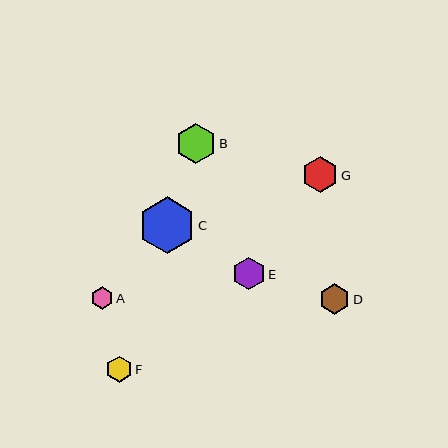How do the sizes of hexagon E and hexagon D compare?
Hexagon E and hexagon D are approximately the same size.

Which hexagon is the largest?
Hexagon C is the largest with a size of approximately 57 pixels.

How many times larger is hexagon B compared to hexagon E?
Hexagon B is approximately 1.3 times the size of hexagon E.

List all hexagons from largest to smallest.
From largest to smallest: C, B, G, E, D, F, A.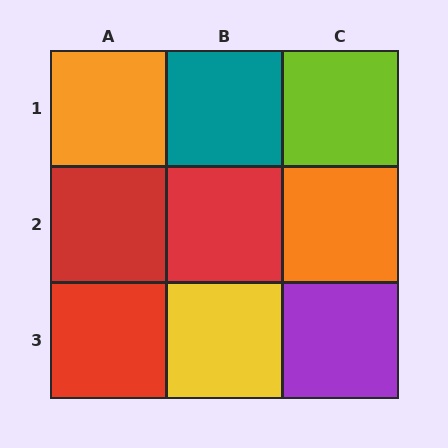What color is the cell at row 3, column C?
Purple.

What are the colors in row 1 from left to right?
Orange, teal, lime.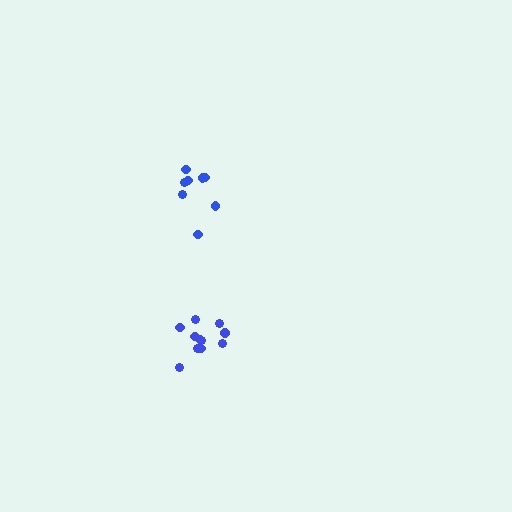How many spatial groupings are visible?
There are 2 spatial groupings.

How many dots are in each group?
Group 1: 11 dots, Group 2: 9 dots (20 total).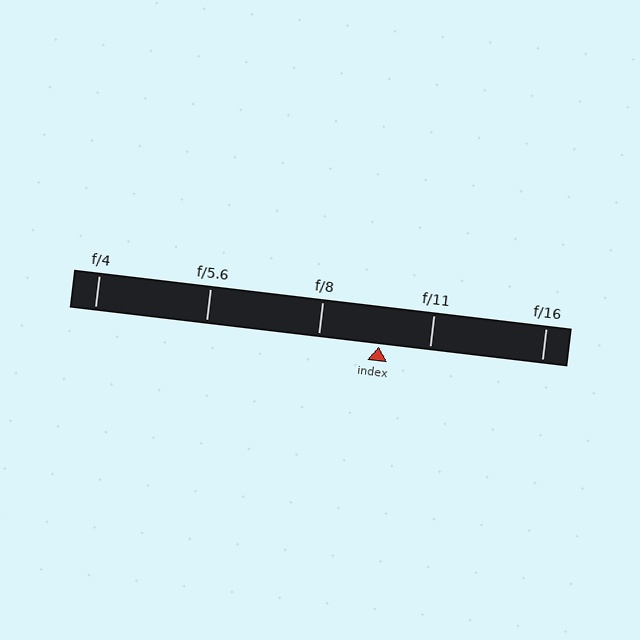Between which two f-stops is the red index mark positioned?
The index mark is between f/8 and f/11.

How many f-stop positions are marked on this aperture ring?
There are 5 f-stop positions marked.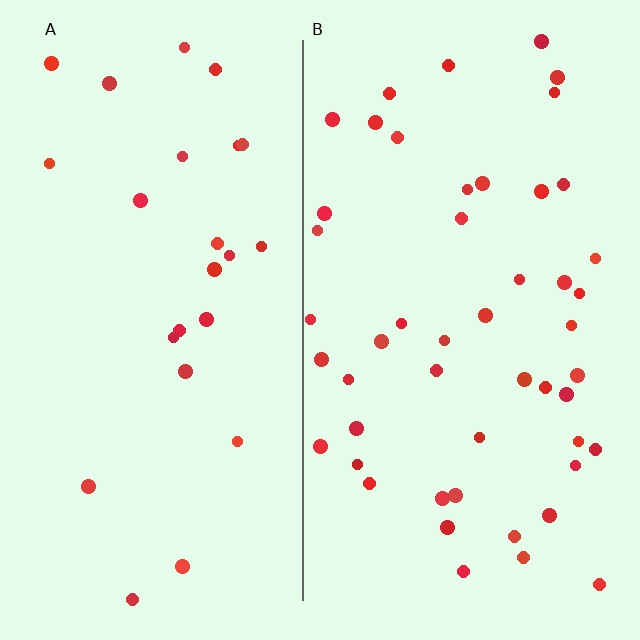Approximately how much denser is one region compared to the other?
Approximately 2.0× — region B over region A.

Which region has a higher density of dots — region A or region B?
B (the right).